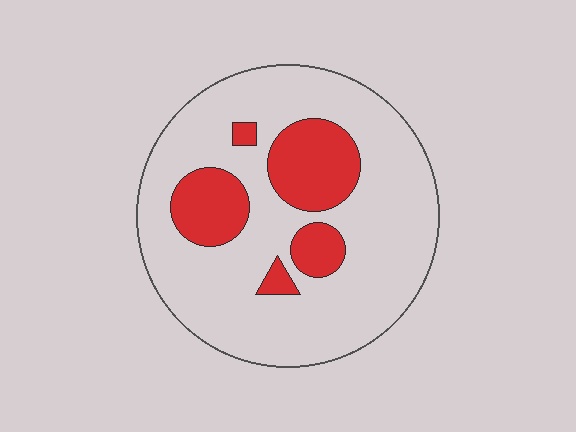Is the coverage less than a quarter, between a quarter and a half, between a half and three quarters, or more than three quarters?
Less than a quarter.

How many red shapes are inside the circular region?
5.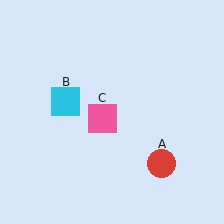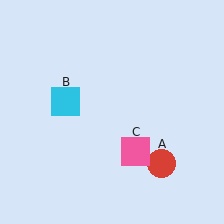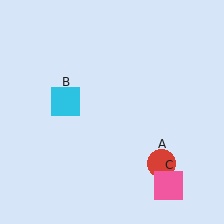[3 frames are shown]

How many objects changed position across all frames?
1 object changed position: pink square (object C).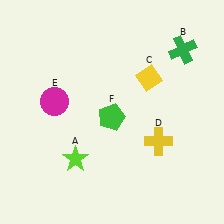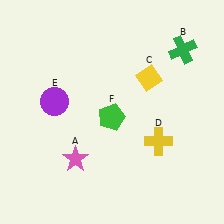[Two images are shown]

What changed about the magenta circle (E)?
In Image 1, E is magenta. In Image 2, it changed to purple.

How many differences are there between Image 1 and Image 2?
There are 2 differences between the two images.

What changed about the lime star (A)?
In Image 1, A is lime. In Image 2, it changed to pink.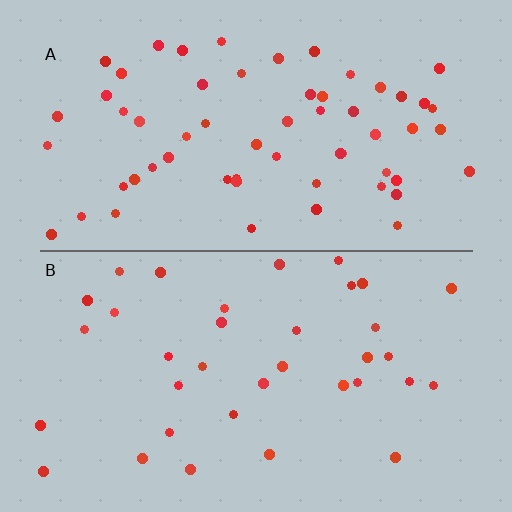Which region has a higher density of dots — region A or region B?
A (the top).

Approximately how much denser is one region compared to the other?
Approximately 1.7× — region A over region B.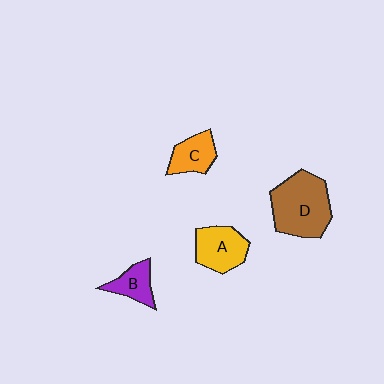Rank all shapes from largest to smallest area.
From largest to smallest: D (brown), A (yellow), C (orange), B (purple).